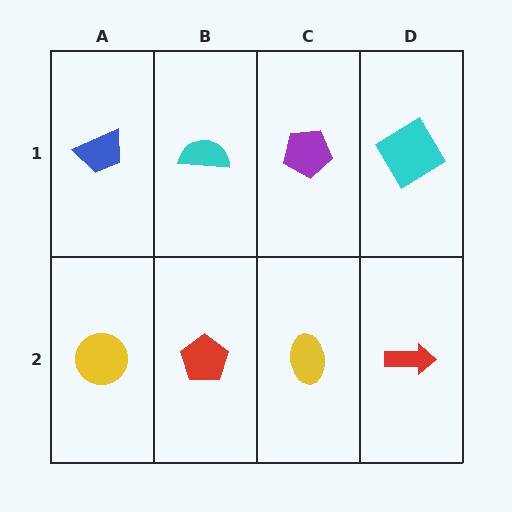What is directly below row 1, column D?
A red arrow.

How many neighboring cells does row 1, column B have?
3.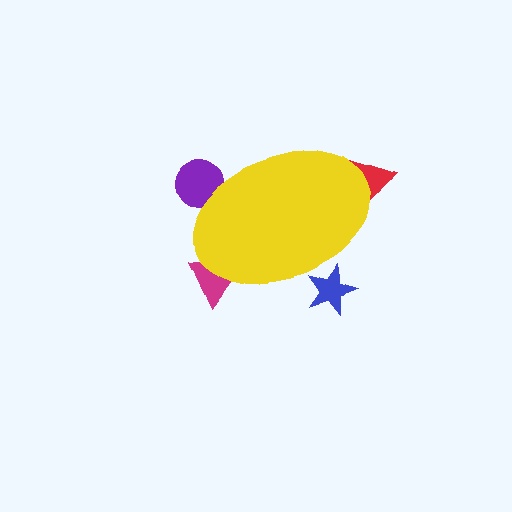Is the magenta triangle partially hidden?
Yes, the magenta triangle is partially hidden behind the yellow ellipse.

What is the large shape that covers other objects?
A yellow ellipse.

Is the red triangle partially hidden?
Yes, the red triangle is partially hidden behind the yellow ellipse.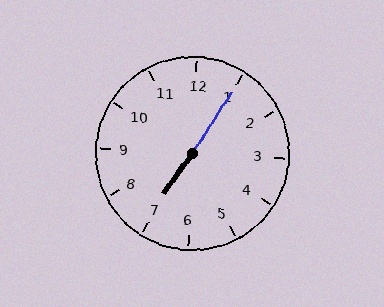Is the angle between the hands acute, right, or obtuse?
It is obtuse.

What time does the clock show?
7:05.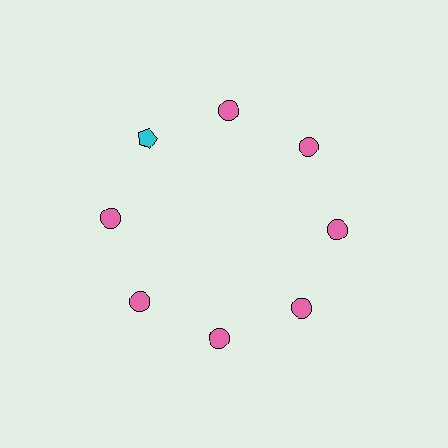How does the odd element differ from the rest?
It differs in both color (cyan instead of pink) and shape (pentagon instead of circle).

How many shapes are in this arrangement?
There are 8 shapes arranged in a ring pattern.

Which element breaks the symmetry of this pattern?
The cyan pentagon at roughly the 10 o'clock position breaks the symmetry. All other shapes are pink circles.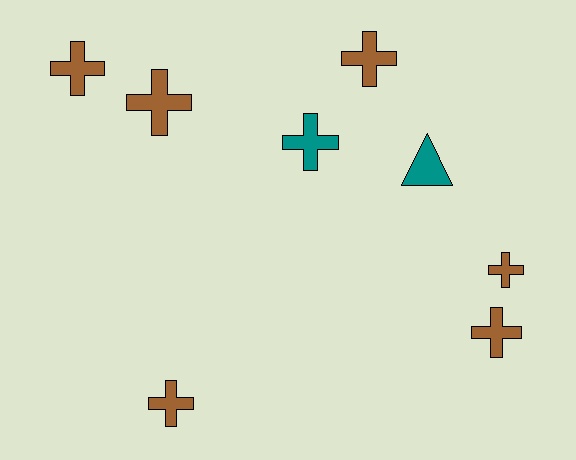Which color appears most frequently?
Brown, with 6 objects.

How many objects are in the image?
There are 8 objects.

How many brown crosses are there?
There are 6 brown crosses.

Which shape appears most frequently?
Cross, with 7 objects.